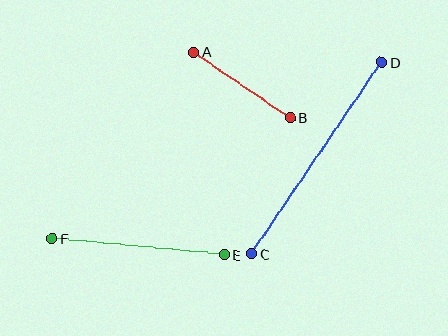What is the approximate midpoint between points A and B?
The midpoint is at approximately (242, 85) pixels.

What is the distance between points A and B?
The distance is approximately 116 pixels.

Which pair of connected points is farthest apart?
Points C and D are farthest apart.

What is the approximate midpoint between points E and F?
The midpoint is at approximately (138, 247) pixels.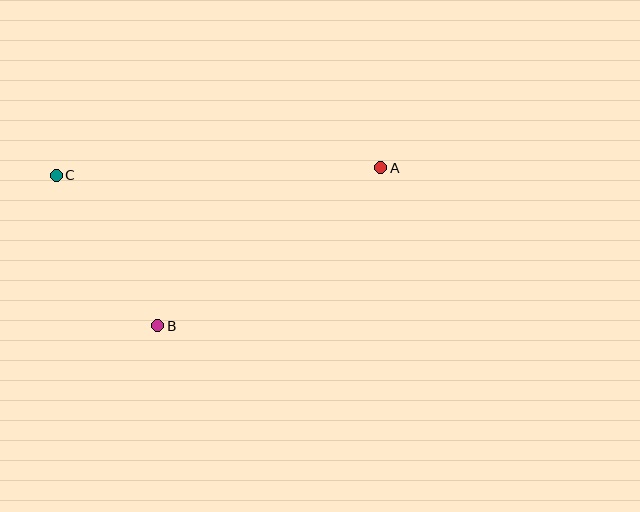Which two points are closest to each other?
Points B and C are closest to each other.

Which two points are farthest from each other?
Points A and C are farthest from each other.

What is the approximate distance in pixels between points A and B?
The distance between A and B is approximately 273 pixels.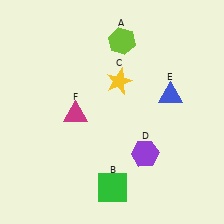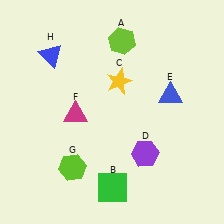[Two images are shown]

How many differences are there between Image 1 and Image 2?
There are 2 differences between the two images.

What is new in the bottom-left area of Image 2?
A lime hexagon (G) was added in the bottom-left area of Image 2.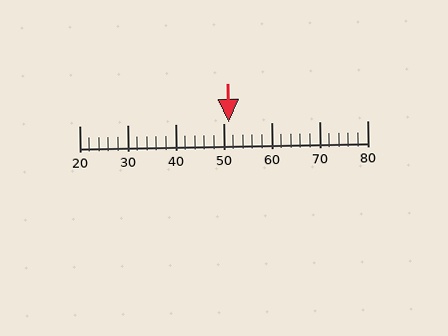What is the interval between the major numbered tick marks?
The major tick marks are spaced 10 units apart.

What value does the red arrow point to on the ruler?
The red arrow points to approximately 51.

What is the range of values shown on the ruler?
The ruler shows values from 20 to 80.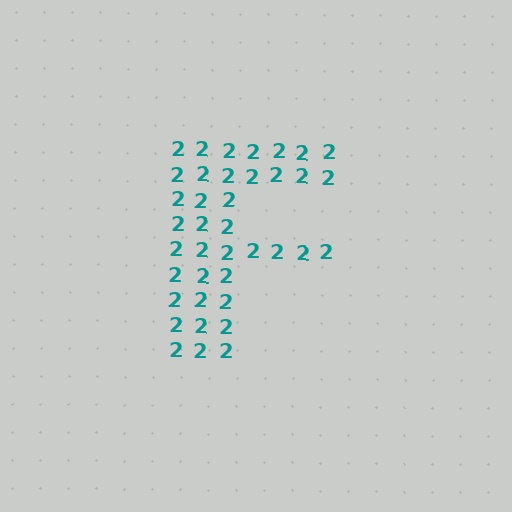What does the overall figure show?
The overall figure shows the letter F.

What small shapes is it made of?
It is made of small digit 2's.